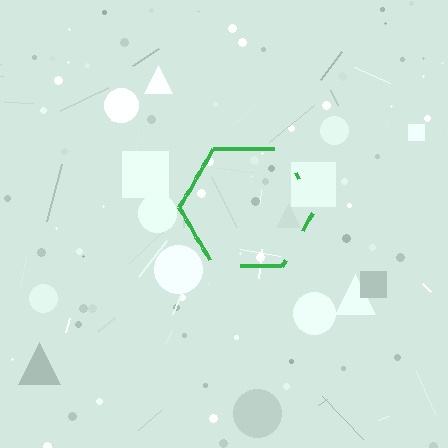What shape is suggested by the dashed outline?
The dashed outline suggests a hexagon.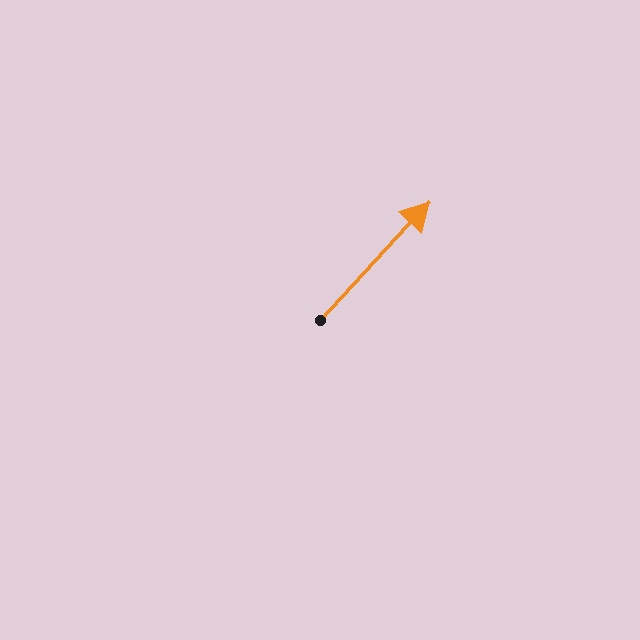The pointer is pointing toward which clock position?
Roughly 1 o'clock.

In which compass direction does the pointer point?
Northeast.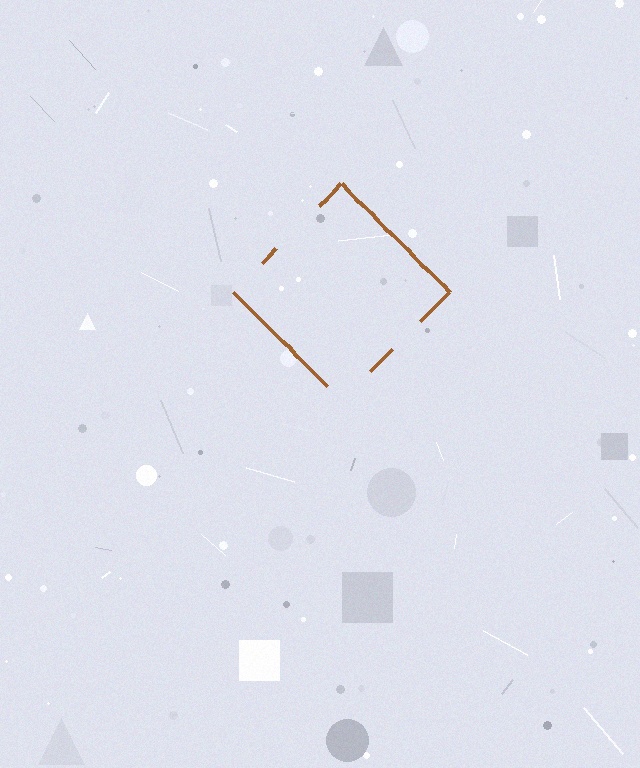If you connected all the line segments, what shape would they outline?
They would outline a diamond.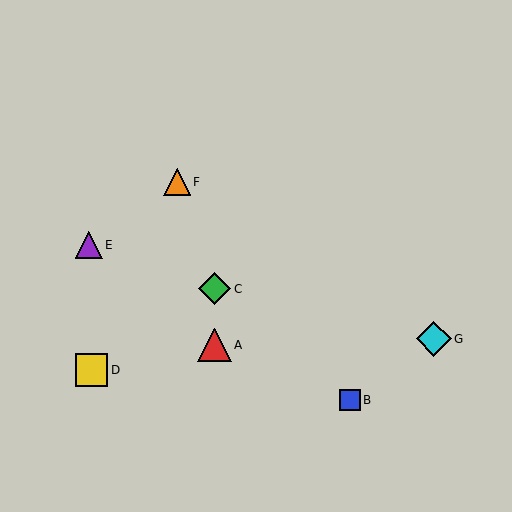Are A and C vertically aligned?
Yes, both are at x≈215.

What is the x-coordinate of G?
Object G is at x≈434.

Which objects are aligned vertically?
Objects A, C are aligned vertically.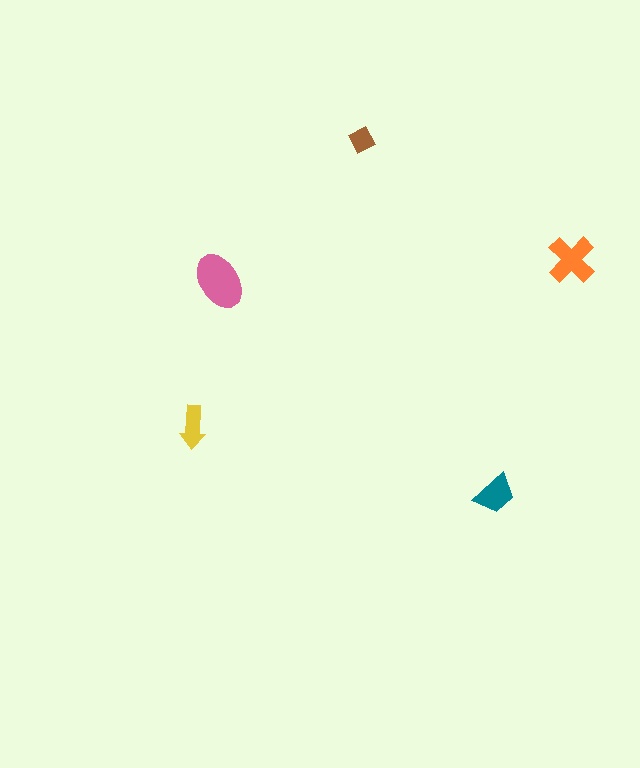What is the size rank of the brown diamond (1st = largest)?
5th.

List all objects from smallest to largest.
The brown diamond, the yellow arrow, the teal trapezoid, the orange cross, the pink ellipse.